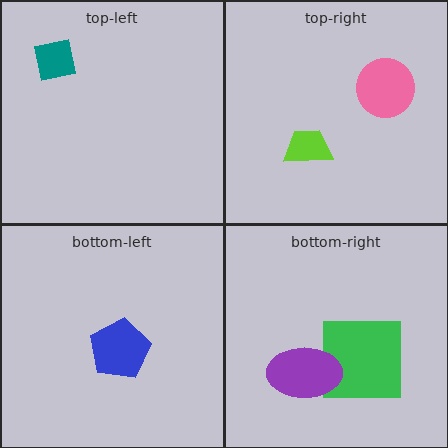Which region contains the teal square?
The top-left region.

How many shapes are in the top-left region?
1.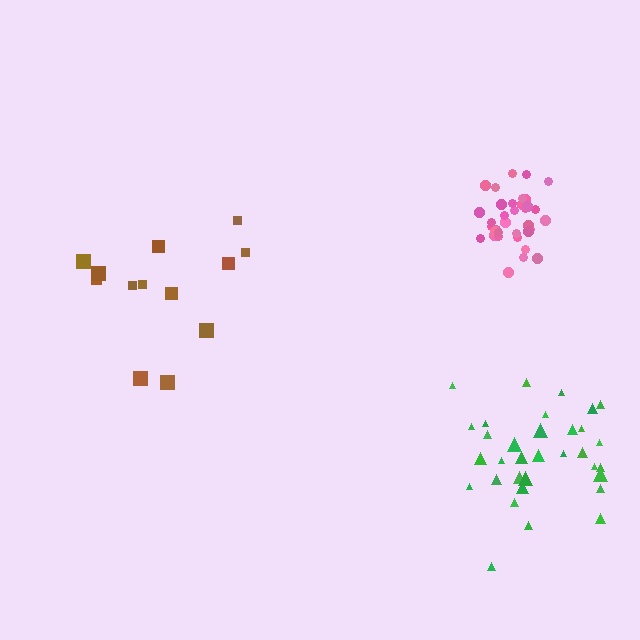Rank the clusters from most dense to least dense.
pink, green, brown.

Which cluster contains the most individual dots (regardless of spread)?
Pink (35).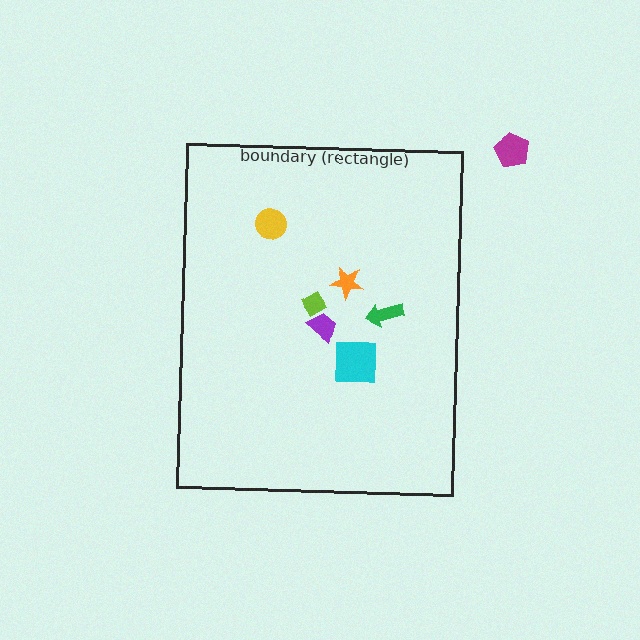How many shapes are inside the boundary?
6 inside, 1 outside.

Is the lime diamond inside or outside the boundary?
Inside.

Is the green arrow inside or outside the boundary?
Inside.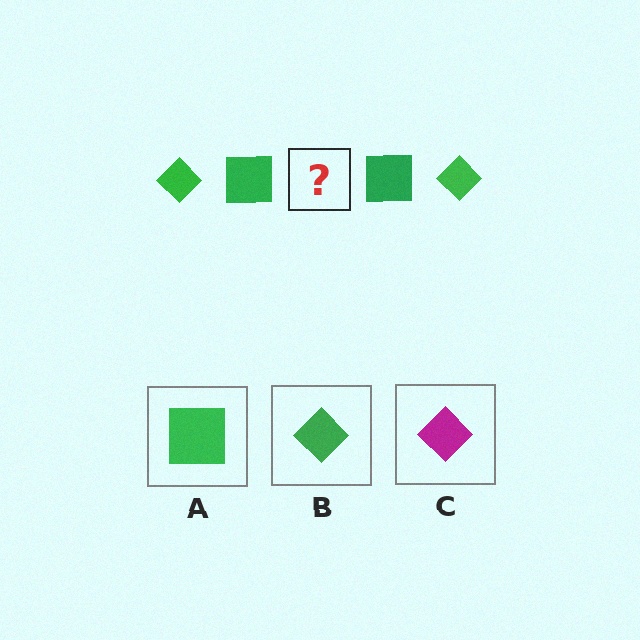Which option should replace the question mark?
Option B.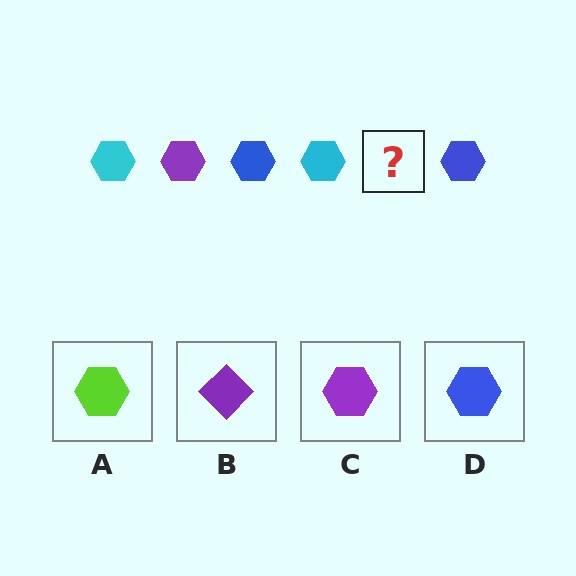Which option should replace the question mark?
Option C.